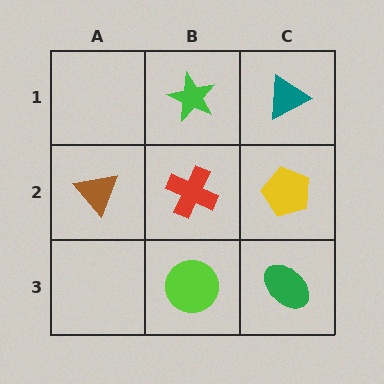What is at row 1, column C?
A teal triangle.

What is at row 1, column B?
A green star.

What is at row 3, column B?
A lime circle.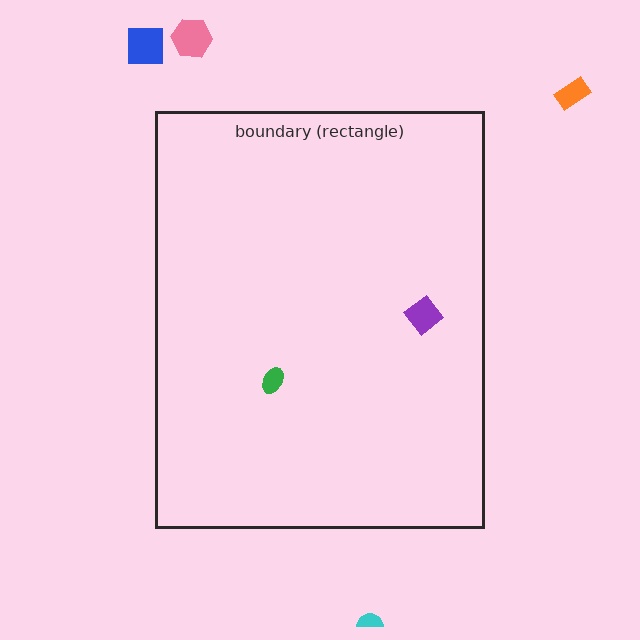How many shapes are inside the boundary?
2 inside, 4 outside.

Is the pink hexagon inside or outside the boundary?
Outside.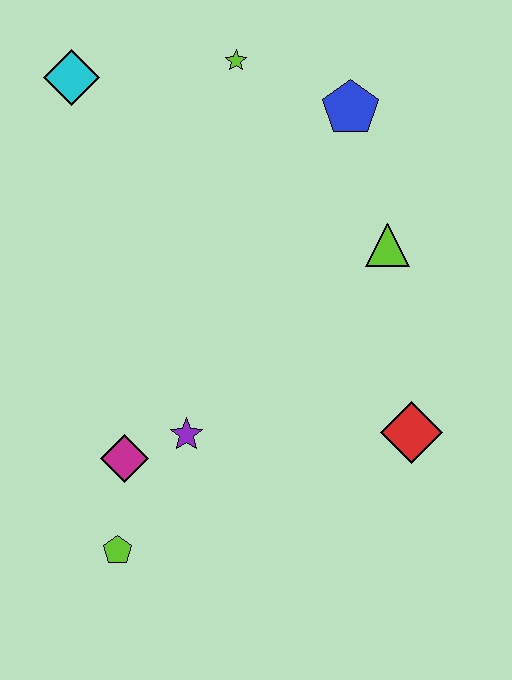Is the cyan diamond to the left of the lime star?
Yes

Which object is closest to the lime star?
The blue pentagon is closest to the lime star.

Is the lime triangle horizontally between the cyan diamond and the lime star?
No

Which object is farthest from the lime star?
The lime pentagon is farthest from the lime star.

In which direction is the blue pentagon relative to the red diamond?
The blue pentagon is above the red diamond.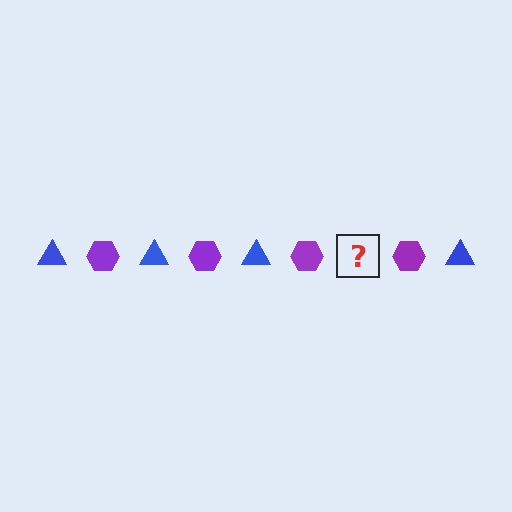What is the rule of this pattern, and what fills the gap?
The rule is that the pattern alternates between blue triangle and purple hexagon. The gap should be filled with a blue triangle.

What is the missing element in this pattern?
The missing element is a blue triangle.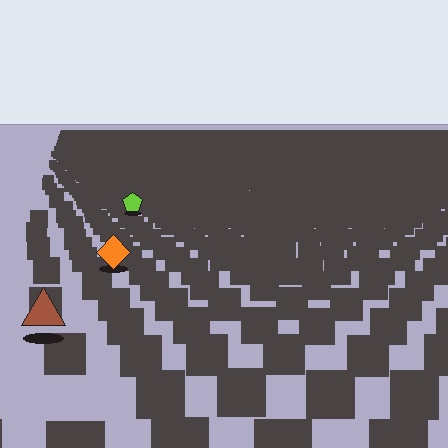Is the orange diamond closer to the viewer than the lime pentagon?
Yes. The orange diamond is closer — you can tell from the texture gradient: the ground texture is coarser near it.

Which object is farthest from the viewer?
The lime pentagon is farthest from the viewer. It appears smaller and the ground texture around it is denser.